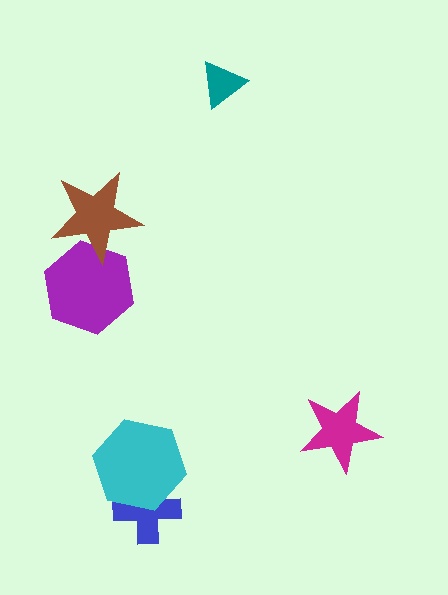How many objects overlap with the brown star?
1 object overlaps with the brown star.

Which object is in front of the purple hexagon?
The brown star is in front of the purple hexagon.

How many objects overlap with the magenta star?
0 objects overlap with the magenta star.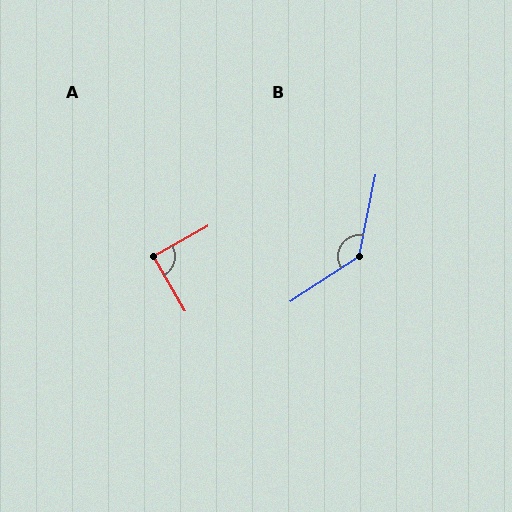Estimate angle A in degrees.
Approximately 89 degrees.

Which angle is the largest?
B, at approximately 135 degrees.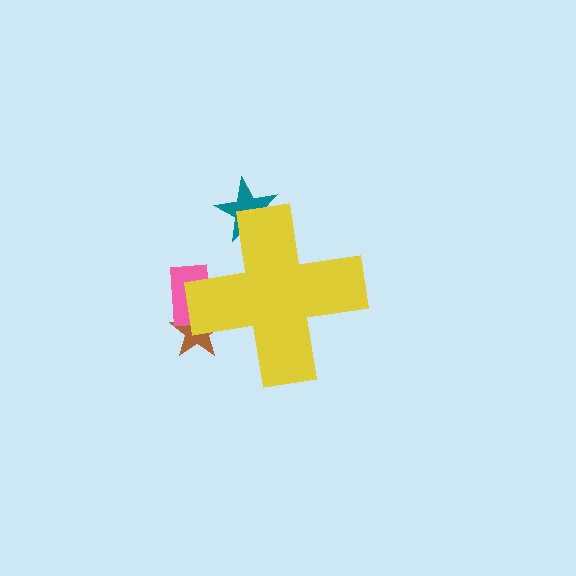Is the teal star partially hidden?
Yes, the teal star is partially hidden behind the yellow cross.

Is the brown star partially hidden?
Yes, the brown star is partially hidden behind the yellow cross.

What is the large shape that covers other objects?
A yellow cross.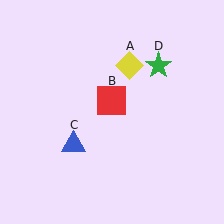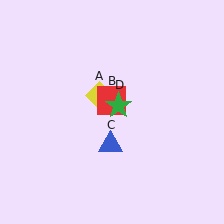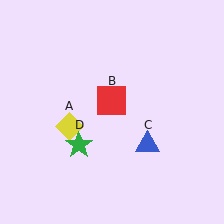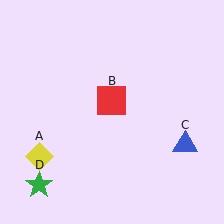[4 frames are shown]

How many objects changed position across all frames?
3 objects changed position: yellow diamond (object A), blue triangle (object C), green star (object D).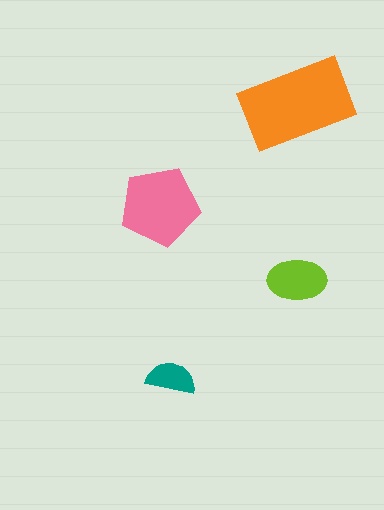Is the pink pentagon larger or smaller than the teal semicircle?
Larger.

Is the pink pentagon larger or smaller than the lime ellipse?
Larger.